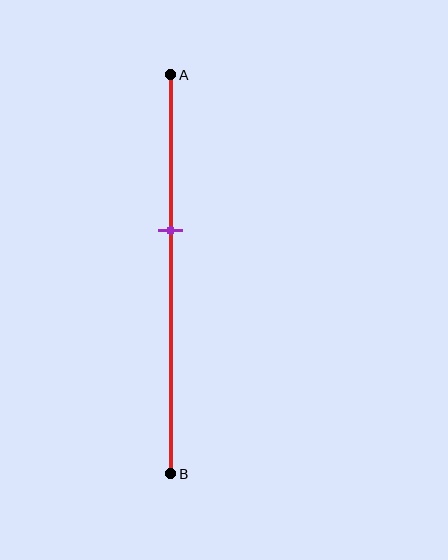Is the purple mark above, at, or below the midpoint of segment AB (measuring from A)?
The purple mark is above the midpoint of segment AB.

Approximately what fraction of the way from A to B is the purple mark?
The purple mark is approximately 40% of the way from A to B.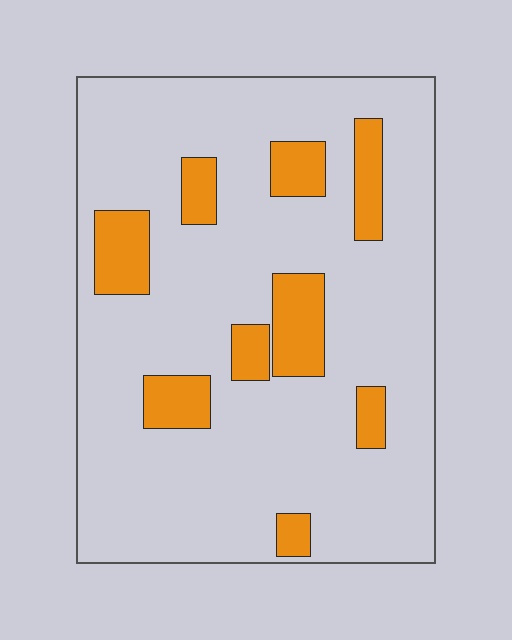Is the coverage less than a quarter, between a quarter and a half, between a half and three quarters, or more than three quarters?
Less than a quarter.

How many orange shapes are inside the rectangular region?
9.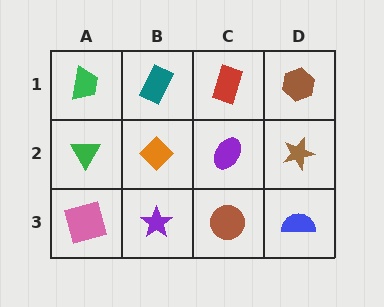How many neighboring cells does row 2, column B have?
4.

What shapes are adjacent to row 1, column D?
A brown star (row 2, column D), a red rectangle (row 1, column C).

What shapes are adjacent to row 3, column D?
A brown star (row 2, column D), a brown circle (row 3, column C).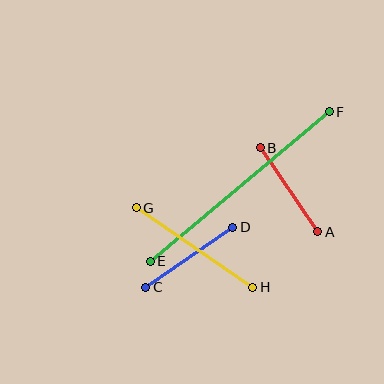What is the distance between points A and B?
The distance is approximately 102 pixels.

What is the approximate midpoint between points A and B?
The midpoint is at approximately (289, 190) pixels.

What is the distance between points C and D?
The distance is approximately 105 pixels.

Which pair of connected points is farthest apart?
Points E and F are farthest apart.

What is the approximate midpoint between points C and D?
The midpoint is at approximately (189, 257) pixels.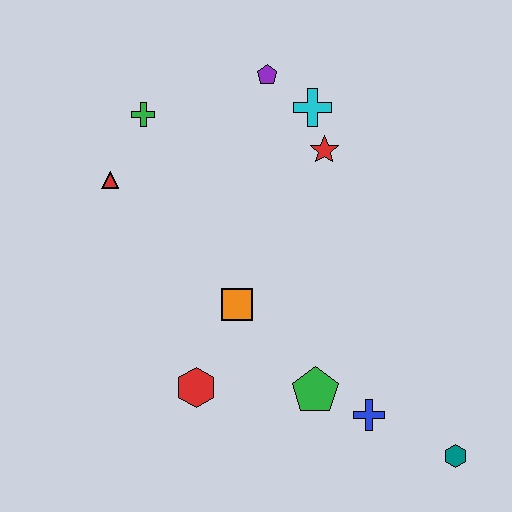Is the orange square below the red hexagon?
No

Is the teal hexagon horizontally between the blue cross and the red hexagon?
No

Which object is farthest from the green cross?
The teal hexagon is farthest from the green cross.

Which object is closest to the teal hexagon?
The blue cross is closest to the teal hexagon.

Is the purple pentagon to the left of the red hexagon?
No